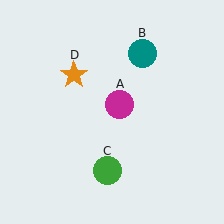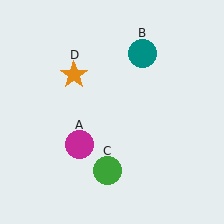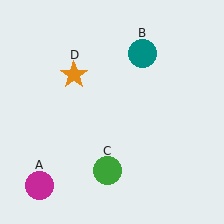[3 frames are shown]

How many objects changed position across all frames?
1 object changed position: magenta circle (object A).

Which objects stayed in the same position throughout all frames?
Teal circle (object B) and green circle (object C) and orange star (object D) remained stationary.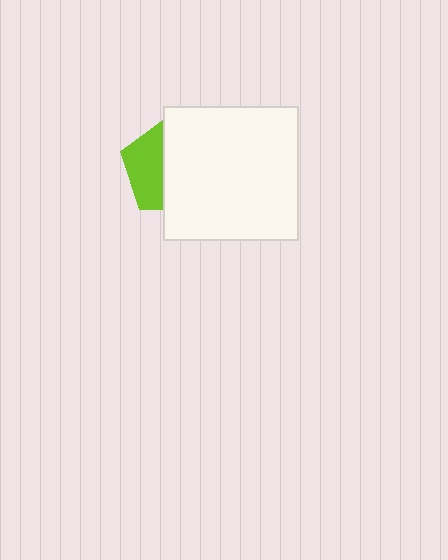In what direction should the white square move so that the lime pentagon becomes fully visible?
The white square should move right. That is the shortest direction to clear the overlap and leave the lime pentagon fully visible.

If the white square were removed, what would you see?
You would see the complete lime pentagon.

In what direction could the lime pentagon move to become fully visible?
The lime pentagon could move left. That would shift it out from behind the white square entirely.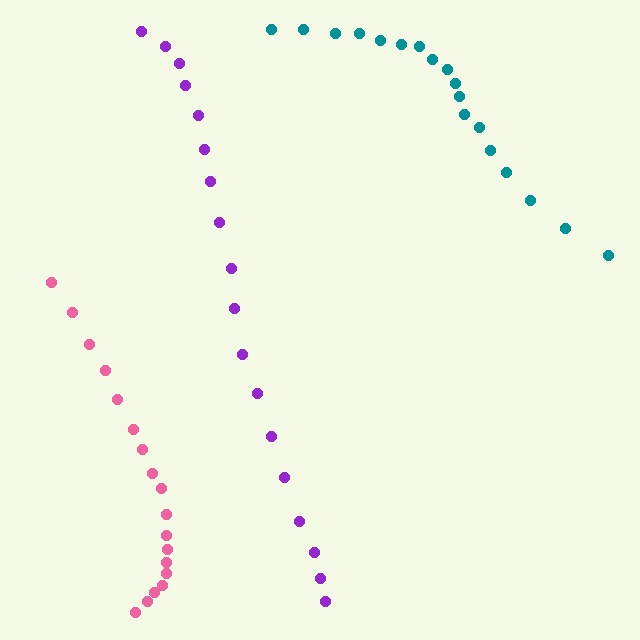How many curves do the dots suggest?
There are 3 distinct paths.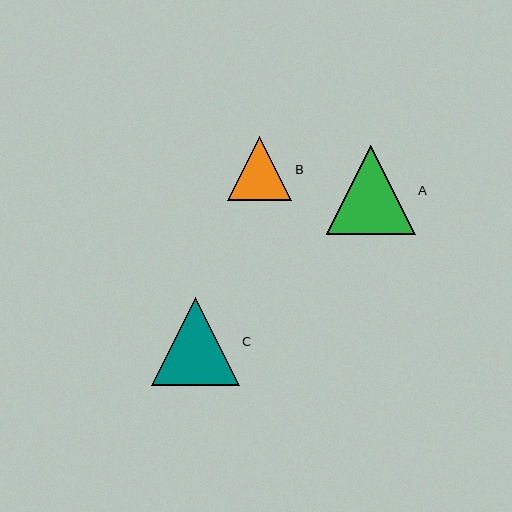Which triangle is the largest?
Triangle A is the largest with a size of approximately 89 pixels.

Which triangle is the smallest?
Triangle B is the smallest with a size of approximately 64 pixels.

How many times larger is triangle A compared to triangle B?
Triangle A is approximately 1.4 times the size of triangle B.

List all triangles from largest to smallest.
From largest to smallest: A, C, B.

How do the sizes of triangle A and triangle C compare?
Triangle A and triangle C are approximately the same size.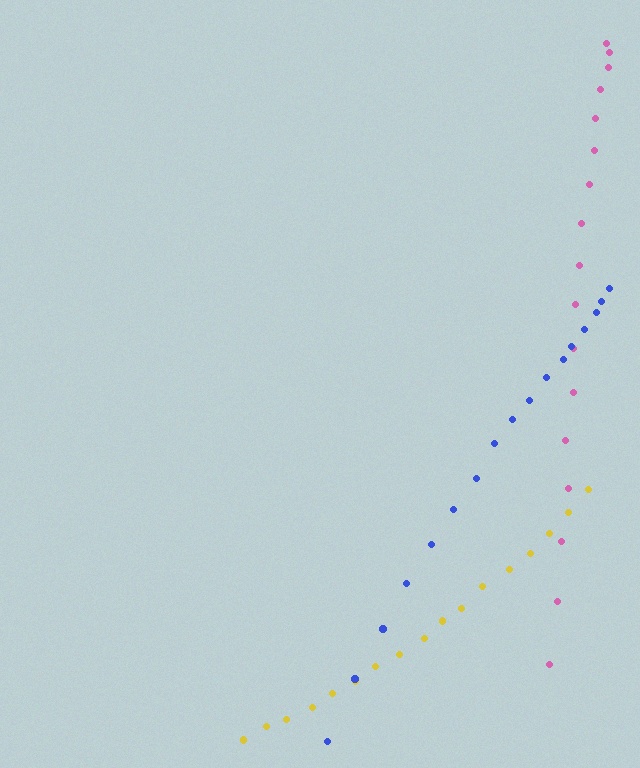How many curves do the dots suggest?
There are 3 distinct paths.